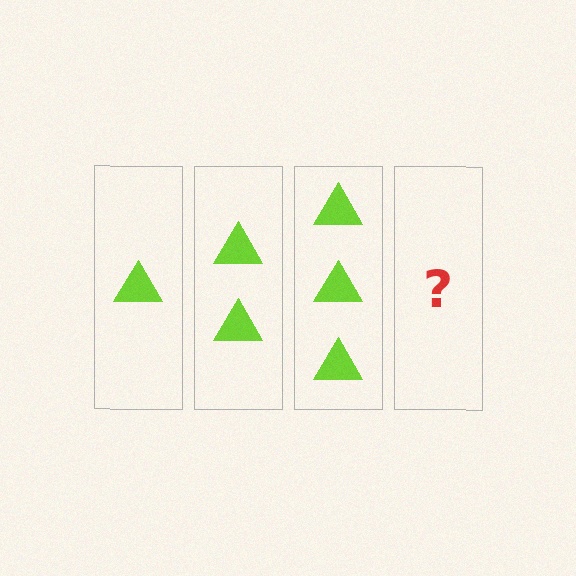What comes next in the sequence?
The next element should be 4 triangles.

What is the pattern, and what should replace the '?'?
The pattern is that each step adds one more triangle. The '?' should be 4 triangles.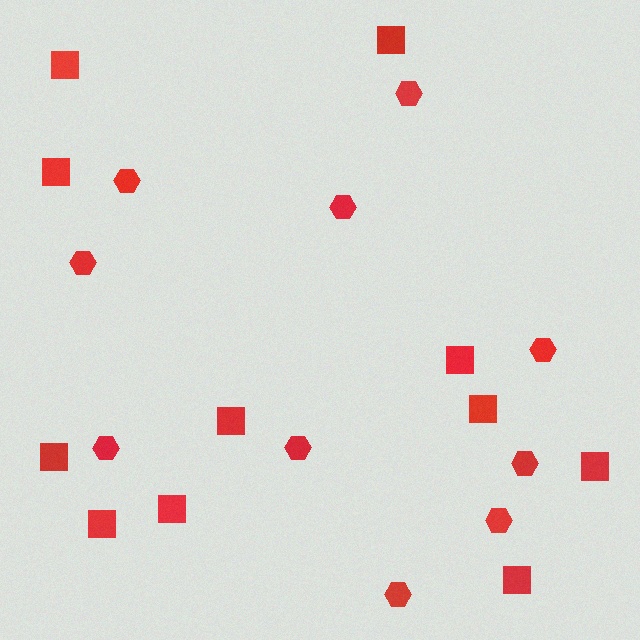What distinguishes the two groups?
There are 2 groups: one group of squares (11) and one group of hexagons (10).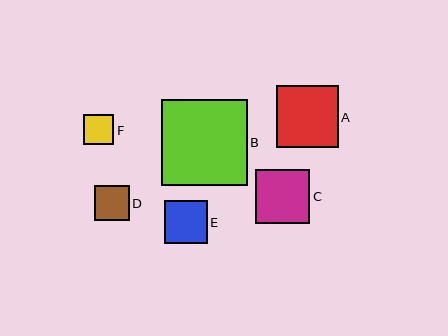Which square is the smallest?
Square F is the smallest with a size of approximately 30 pixels.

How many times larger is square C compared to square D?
Square C is approximately 1.6 times the size of square D.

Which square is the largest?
Square B is the largest with a size of approximately 86 pixels.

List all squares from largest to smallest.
From largest to smallest: B, A, C, E, D, F.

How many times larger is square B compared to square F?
Square B is approximately 2.9 times the size of square F.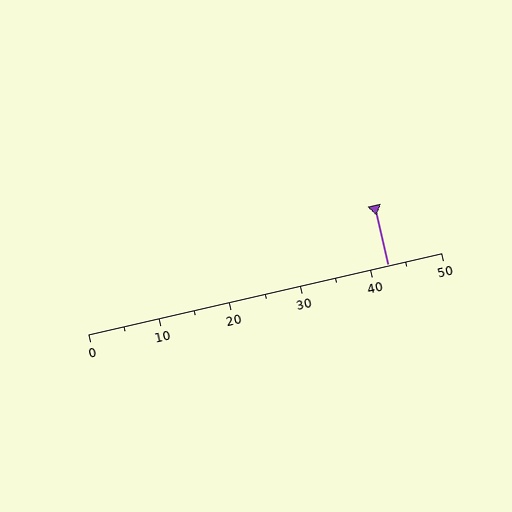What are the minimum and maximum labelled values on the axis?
The axis runs from 0 to 50.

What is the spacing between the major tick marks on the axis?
The major ticks are spaced 10 apart.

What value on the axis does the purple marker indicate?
The marker indicates approximately 42.5.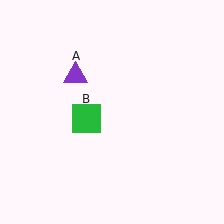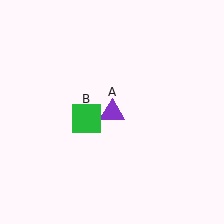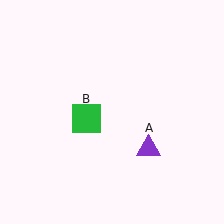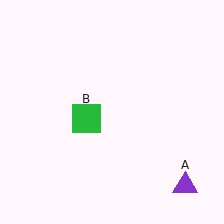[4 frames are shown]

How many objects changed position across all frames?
1 object changed position: purple triangle (object A).